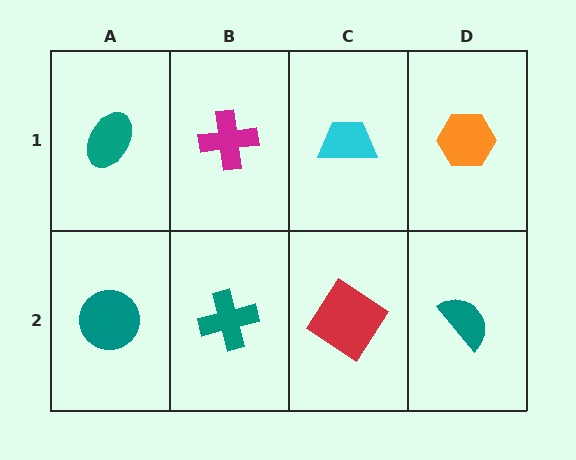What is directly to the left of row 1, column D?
A cyan trapezoid.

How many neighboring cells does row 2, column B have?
3.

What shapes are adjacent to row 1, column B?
A teal cross (row 2, column B), a teal ellipse (row 1, column A), a cyan trapezoid (row 1, column C).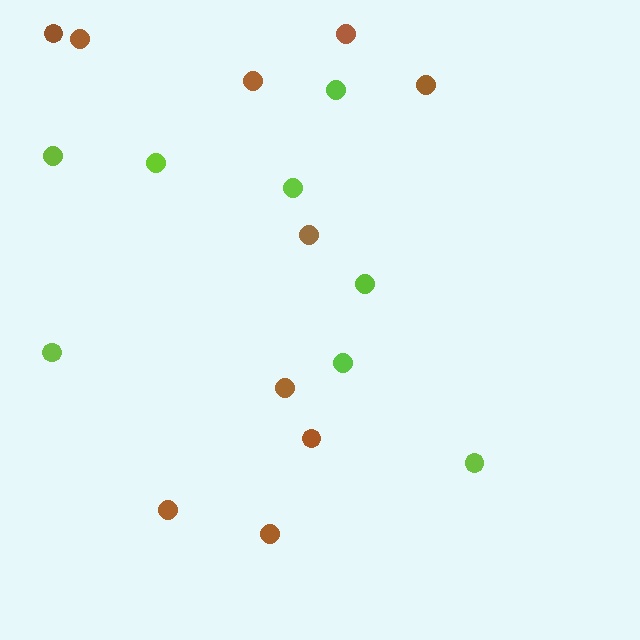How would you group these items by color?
There are 2 groups: one group of brown circles (10) and one group of lime circles (8).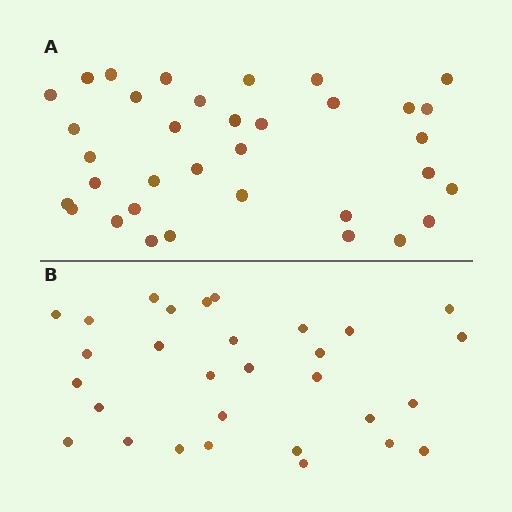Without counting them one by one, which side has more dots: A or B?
Region A (the top region) has more dots.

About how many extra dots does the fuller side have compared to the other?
Region A has about 5 more dots than region B.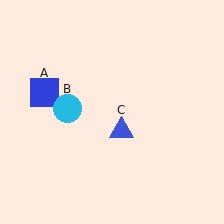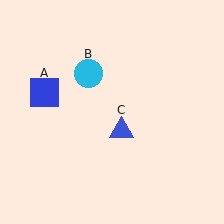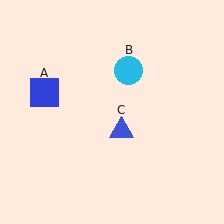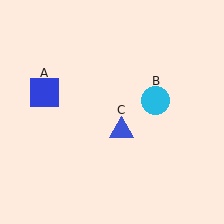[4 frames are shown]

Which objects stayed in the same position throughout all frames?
Blue square (object A) and blue triangle (object C) remained stationary.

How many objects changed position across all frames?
1 object changed position: cyan circle (object B).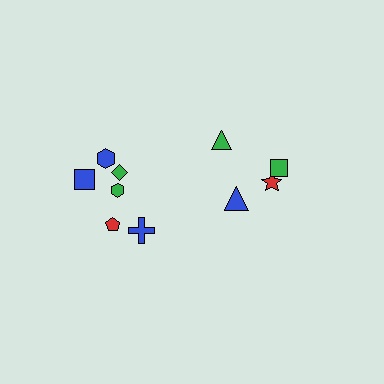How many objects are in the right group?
There are 4 objects.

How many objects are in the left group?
There are 6 objects.